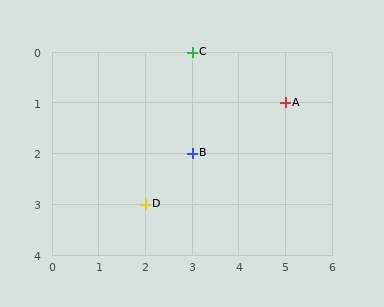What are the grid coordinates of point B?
Point B is at grid coordinates (3, 2).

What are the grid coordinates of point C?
Point C is at grid coordinates (3, 0).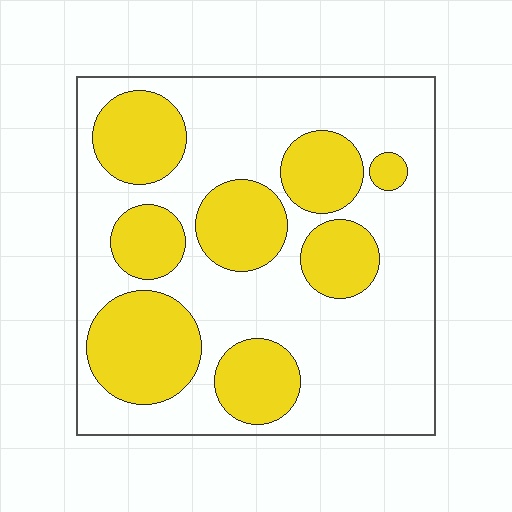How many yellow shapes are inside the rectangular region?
8.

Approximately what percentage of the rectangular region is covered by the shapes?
Approximately 35%.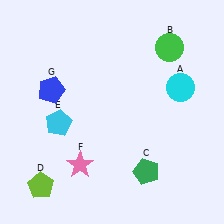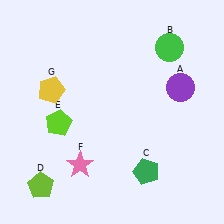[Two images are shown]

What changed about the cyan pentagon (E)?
In Image 1, E is cyan. In Image 2, it changed to lime.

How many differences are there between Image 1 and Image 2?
There are 3 differences between the two images.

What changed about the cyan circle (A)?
In Image 1, A is cyan. In Image 2, it changed to purple.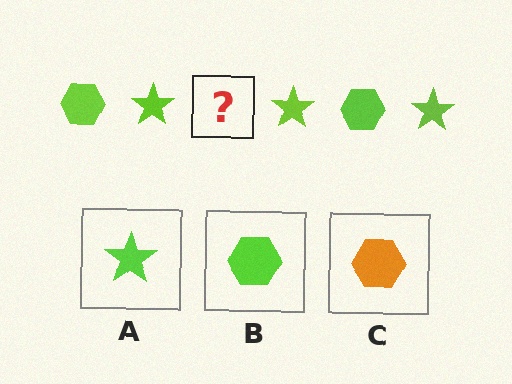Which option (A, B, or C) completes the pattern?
B.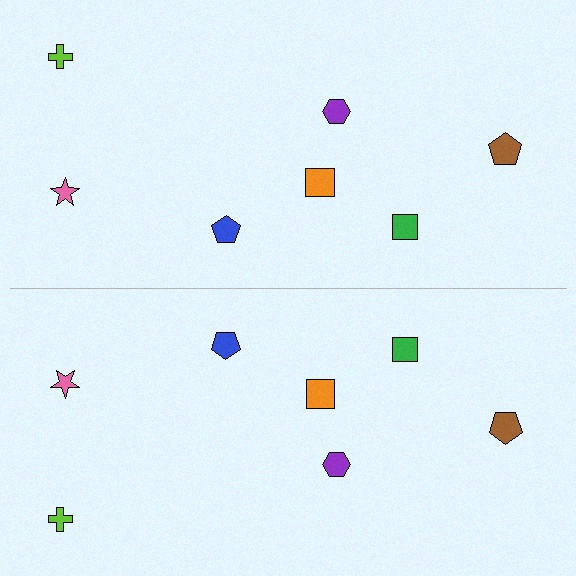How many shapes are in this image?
There are 14 shapes in this image.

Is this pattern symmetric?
Yes, this pattern has bilateral (reflection) symmetry.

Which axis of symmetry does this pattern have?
The pattern has a horizontal axis of symmetry running through the center of the image.